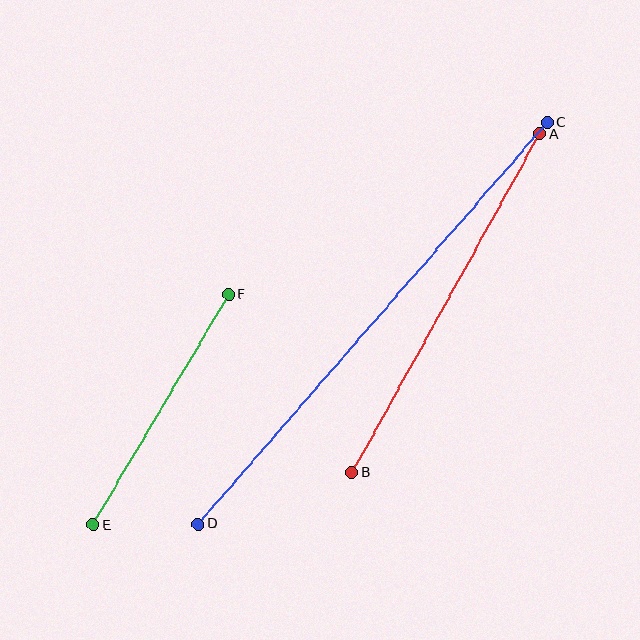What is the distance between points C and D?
The distance is approximately 532 pixels.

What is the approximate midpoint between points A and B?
The midpoint is at approximately (446, 303) pixels.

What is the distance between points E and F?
The distance is approximately 267 pixels.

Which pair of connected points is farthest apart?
Points C and D are farthest apart.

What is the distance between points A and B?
The distance is approximately 387 pixels.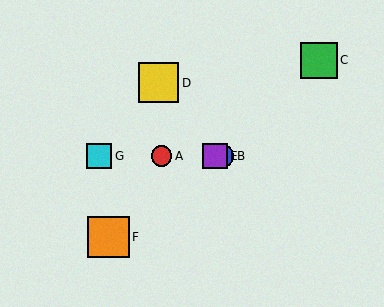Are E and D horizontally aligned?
No, E is at y≈156 and D is at y≈83.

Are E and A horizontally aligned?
Yes, both are at y≈156.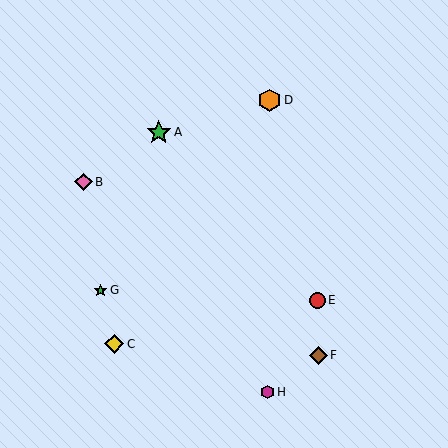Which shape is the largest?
The green star (labeled A) is the largest.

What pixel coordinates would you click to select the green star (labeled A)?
Click at (159, 132) to select the green star A.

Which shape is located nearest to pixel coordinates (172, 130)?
The green star (labeled A) at (159, 132) is nearest to that location.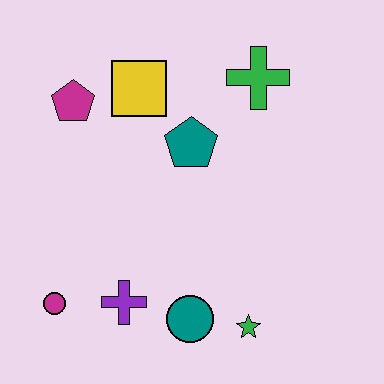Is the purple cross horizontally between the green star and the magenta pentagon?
Yes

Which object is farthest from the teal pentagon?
The magenta circle is farthest from the teal pentagon.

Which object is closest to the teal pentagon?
The yellow square is closest to the teal pentagon.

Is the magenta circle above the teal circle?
Yes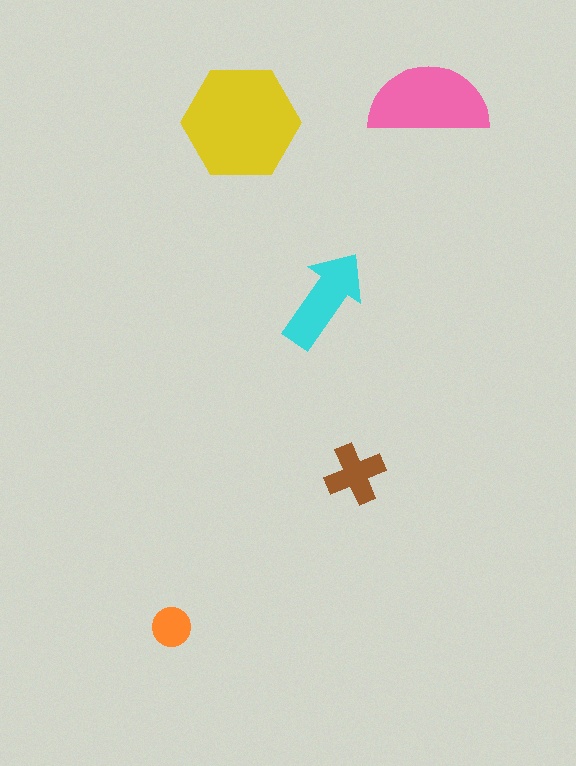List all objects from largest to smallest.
The yellow hexagon, the pink semicircle, the cyan arrow, the brown cross, the orange circle.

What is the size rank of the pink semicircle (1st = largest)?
2nd.